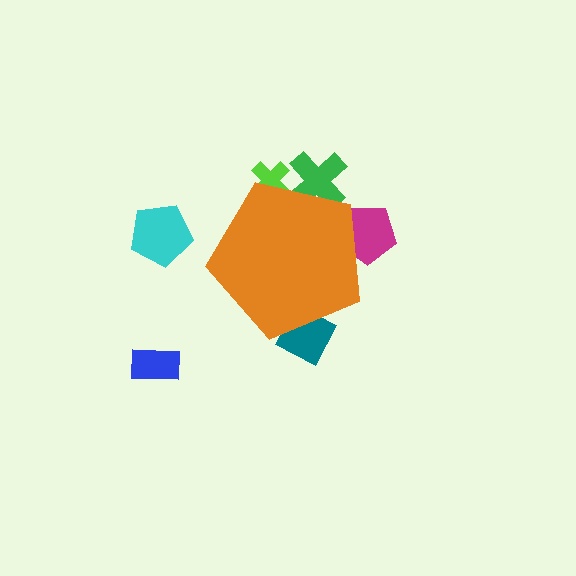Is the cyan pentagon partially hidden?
No, the cyan pentagon is fully visible.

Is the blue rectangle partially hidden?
No, the blue rectangle is fully visible.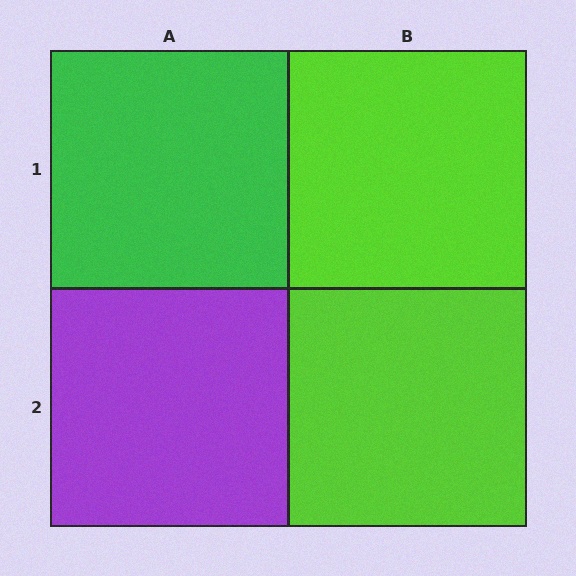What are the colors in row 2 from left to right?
Purple, lime.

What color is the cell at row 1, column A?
Green.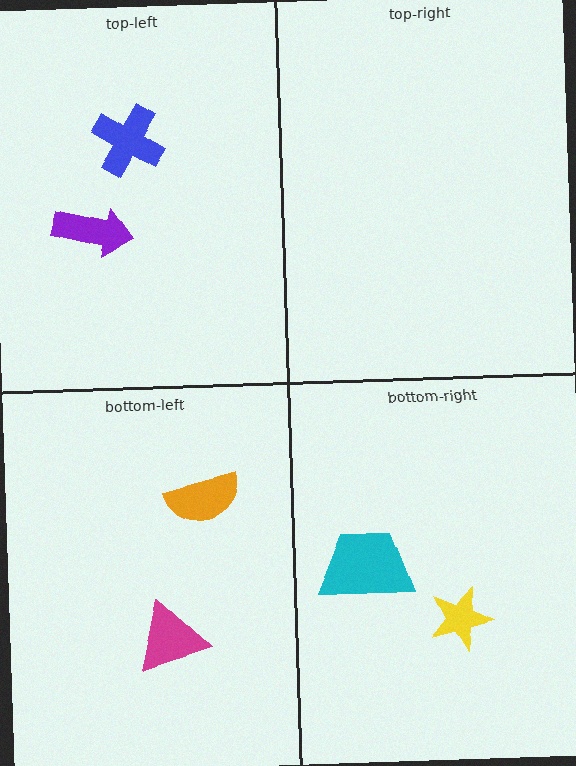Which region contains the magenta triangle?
The bottom-left region.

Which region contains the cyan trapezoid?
The bottom-right region.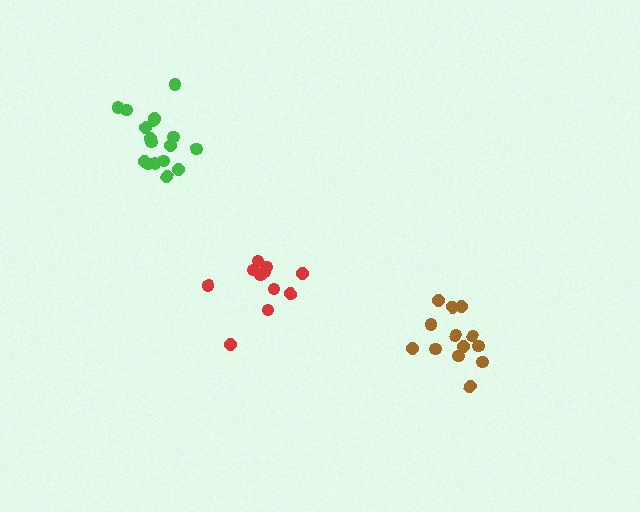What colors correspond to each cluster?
The clusters are colored: brown, green, red.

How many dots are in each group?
Group 1: 13 dots, Group 2: 17 dots, Group 3: 11 dots (41 total).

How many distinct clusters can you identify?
There are 3 distinct clusters.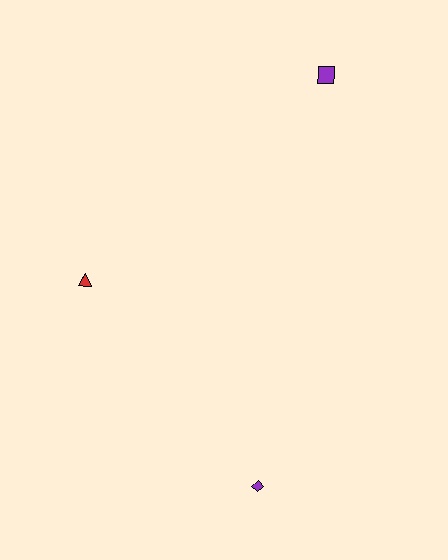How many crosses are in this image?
There are no crosses.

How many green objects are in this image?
There are no green objects.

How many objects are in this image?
There are 3 objects.